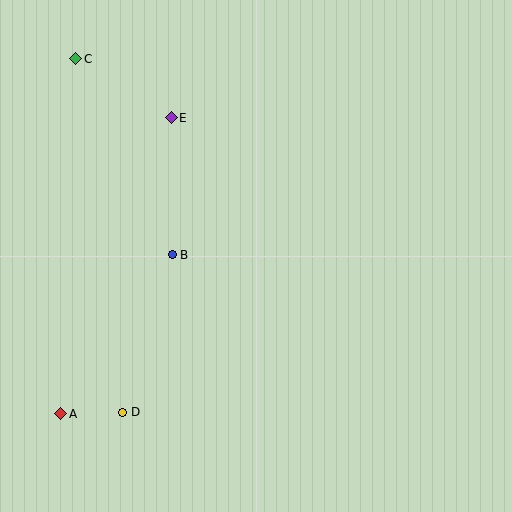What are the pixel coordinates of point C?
Point C is at (76, 59).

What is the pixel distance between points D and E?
The distance between D and E is 299 pixels.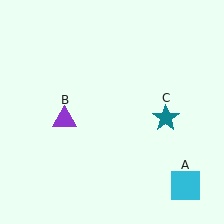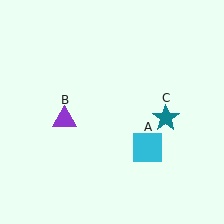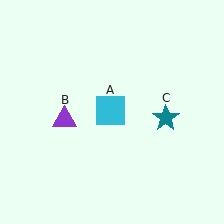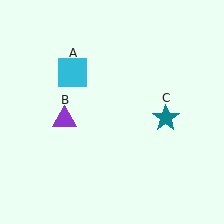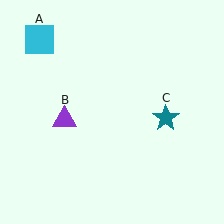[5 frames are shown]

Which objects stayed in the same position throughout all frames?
Purple triangle (object B) and teal star (object C) remained stationary.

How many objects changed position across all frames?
1 object changed position: cyan square (object A).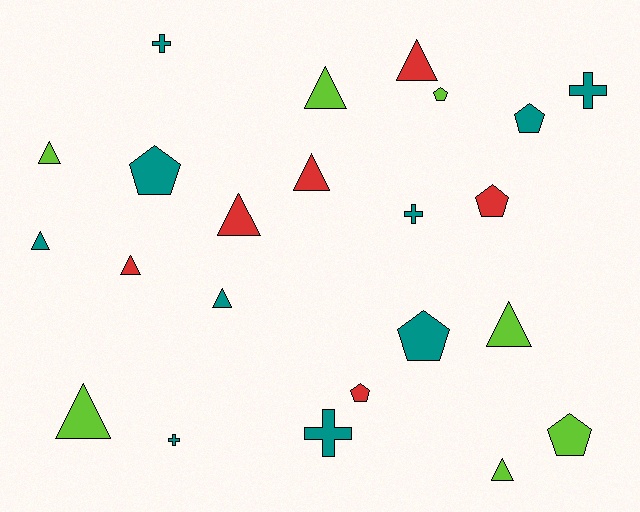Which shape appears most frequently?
Triangle, with 11 objects.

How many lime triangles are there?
There are 5 lime triangles.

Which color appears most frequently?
Teal, with 10 objects.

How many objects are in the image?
There are 23 objects.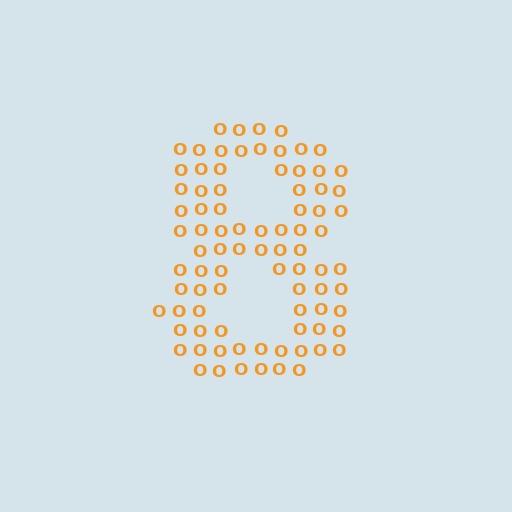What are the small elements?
The small elements are letter O's.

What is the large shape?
The large shape is the digit 8.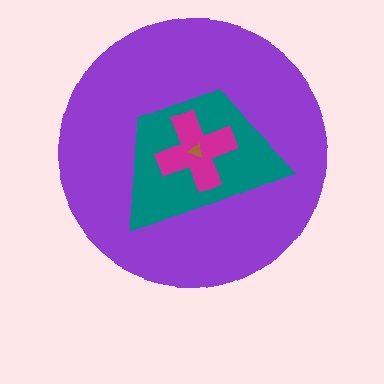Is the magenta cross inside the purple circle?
Yes.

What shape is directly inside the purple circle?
The teal trapezoid.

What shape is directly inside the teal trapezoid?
The magenta cross.